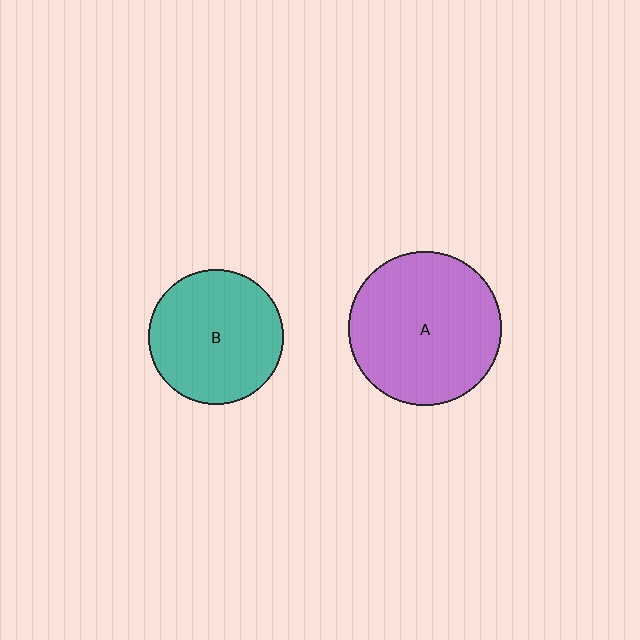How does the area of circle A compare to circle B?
Approximately 1.3 times.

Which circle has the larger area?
Circle A (purple).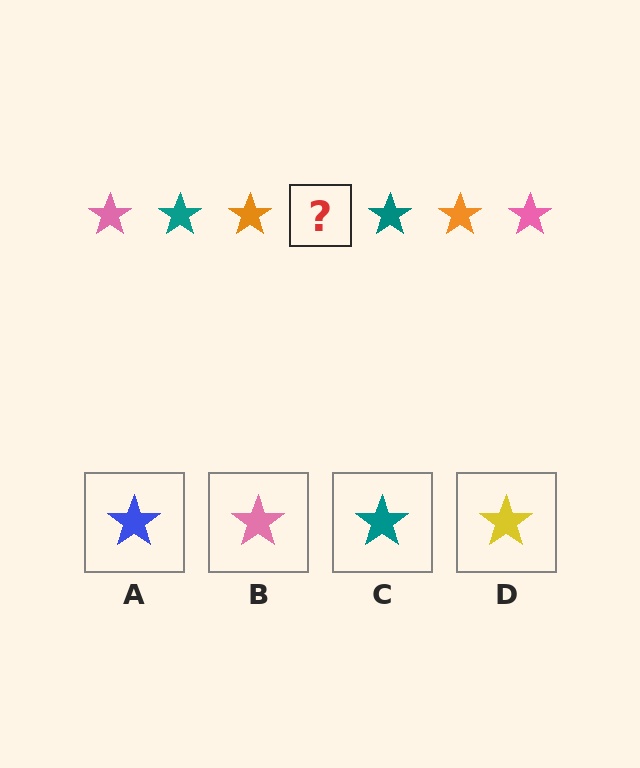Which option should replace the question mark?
Option B.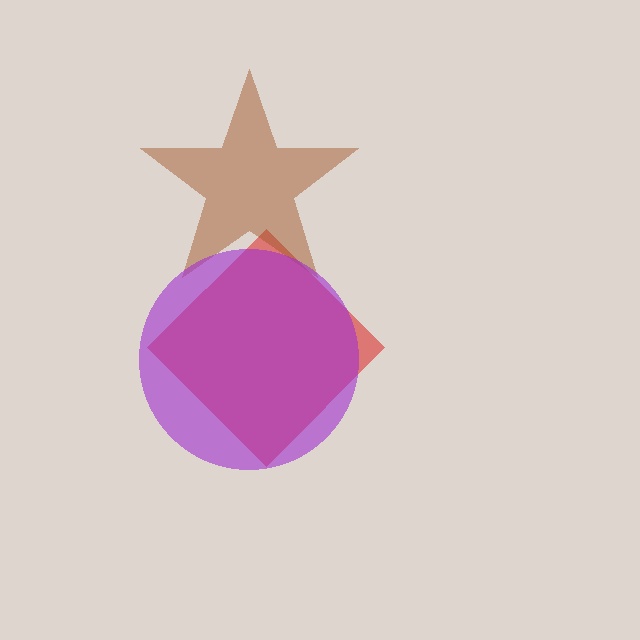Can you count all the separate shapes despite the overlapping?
Yes, there are 3 separate shapes.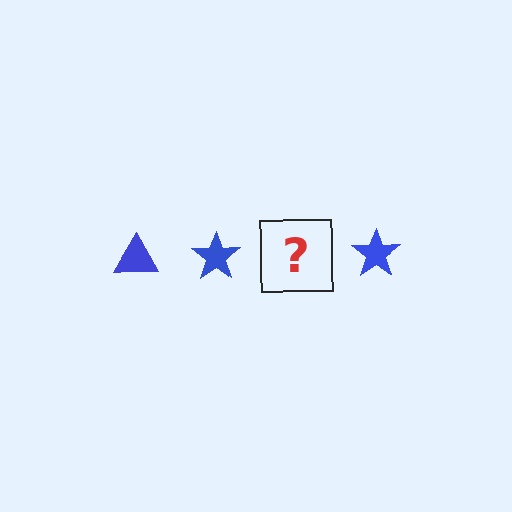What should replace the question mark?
The question mark should be replaced with a blue triangle.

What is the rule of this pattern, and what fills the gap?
The rule is that the pattern cycles through triangle, star shapes in blue. The gap should be filled with a blue triangle.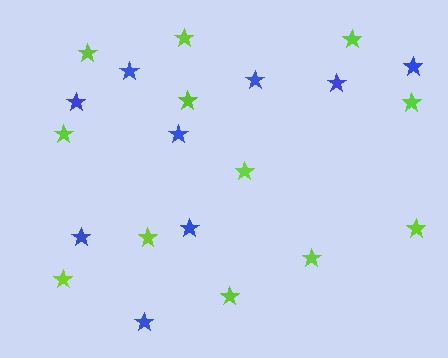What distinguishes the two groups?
There are 2 groups: one group of lime stars (12) and one group of blue stars (9).